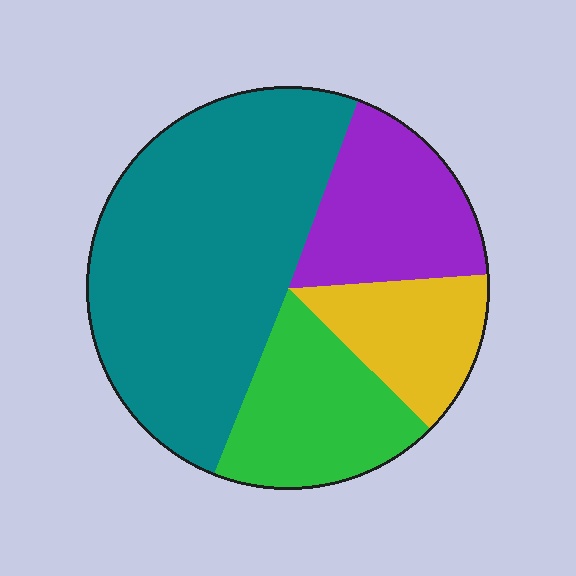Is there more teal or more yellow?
Teal.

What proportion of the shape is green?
Green takes up between a sixth and a third of the shape.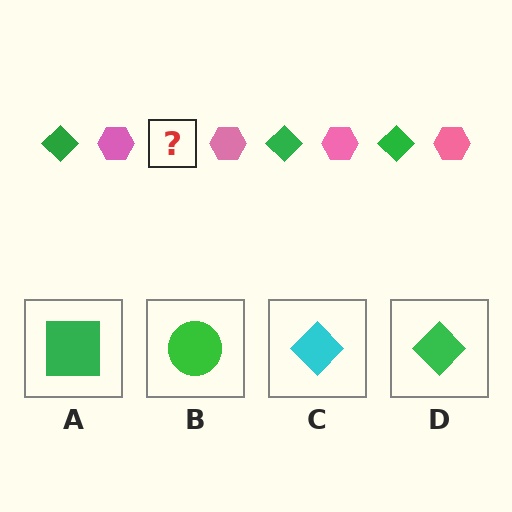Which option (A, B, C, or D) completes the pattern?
D.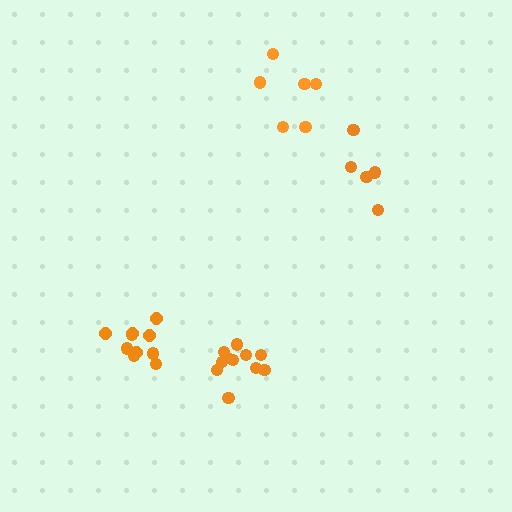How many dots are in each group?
Group 1: 6 dots, Group 2: 11 dots, Group 3: 5 dots, Group 4: 10 dots (32 total).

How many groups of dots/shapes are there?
There are 4 groups.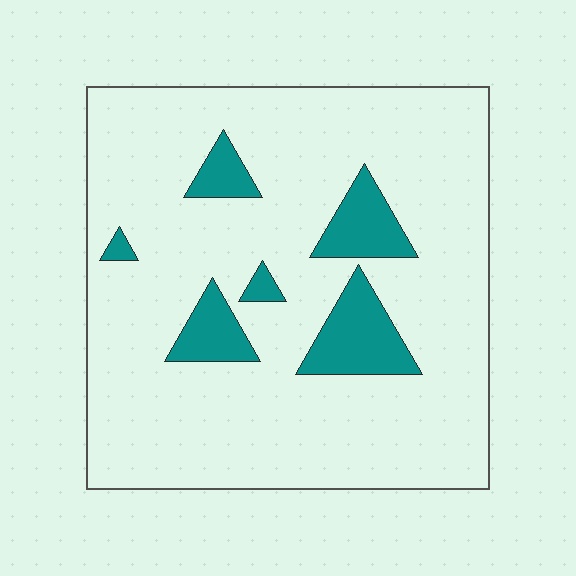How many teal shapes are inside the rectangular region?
6.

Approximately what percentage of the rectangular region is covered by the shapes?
Approximately 15%.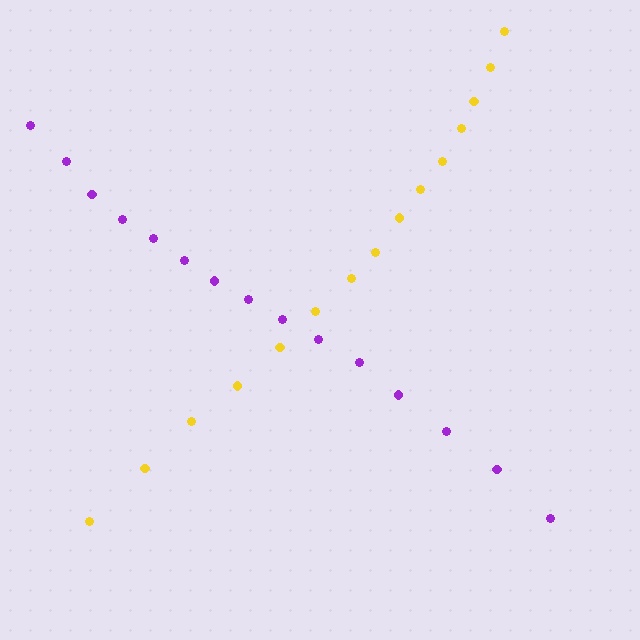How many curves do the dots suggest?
There are 2 distinct paths.